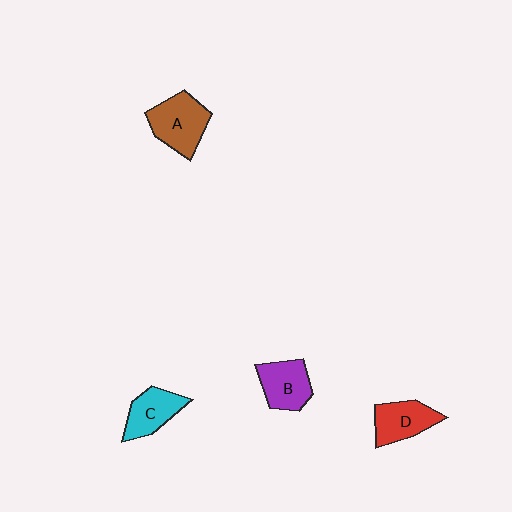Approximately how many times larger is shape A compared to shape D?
Approximately 1.3 times.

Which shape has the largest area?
Shape A (brown).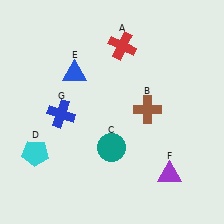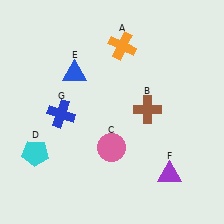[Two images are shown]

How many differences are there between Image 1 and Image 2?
There are 2 differences between the two images.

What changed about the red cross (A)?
In Image 1, A is red. In Image 2, it changed to orange.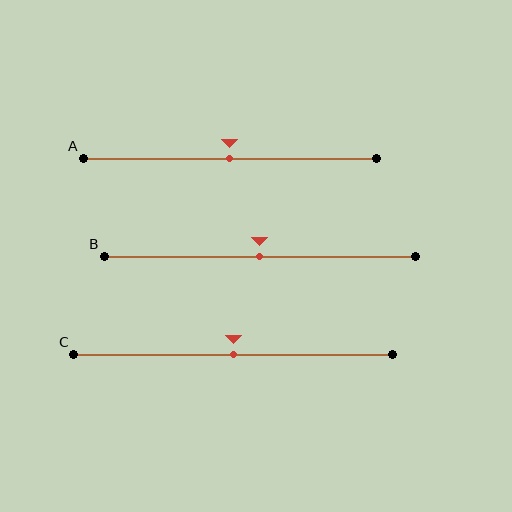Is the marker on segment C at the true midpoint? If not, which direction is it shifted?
Yes, the marker on segment C is at the true midpoint.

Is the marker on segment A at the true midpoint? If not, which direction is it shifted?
Yes, the marker on segment A is at the true midpoint.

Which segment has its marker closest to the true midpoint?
Segment A has its marker closest to the true midpoint.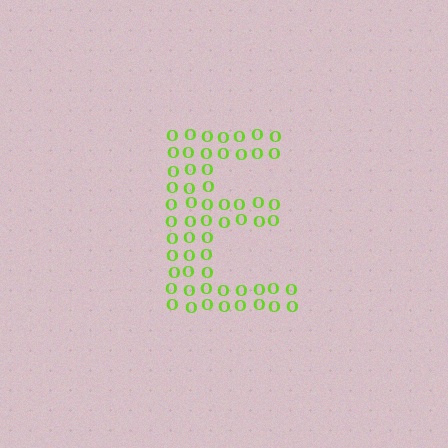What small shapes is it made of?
It is made of small letter O's.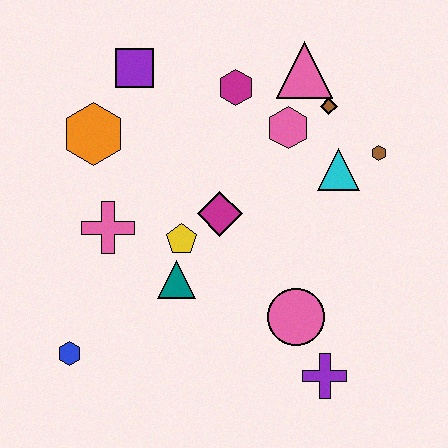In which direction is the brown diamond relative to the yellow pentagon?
The brown diamond is to the right of the yellow pentagon.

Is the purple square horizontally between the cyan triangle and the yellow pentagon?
No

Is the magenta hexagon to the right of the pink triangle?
No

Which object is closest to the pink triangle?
The brown diamond is closest to the pink triangle.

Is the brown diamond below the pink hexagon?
No